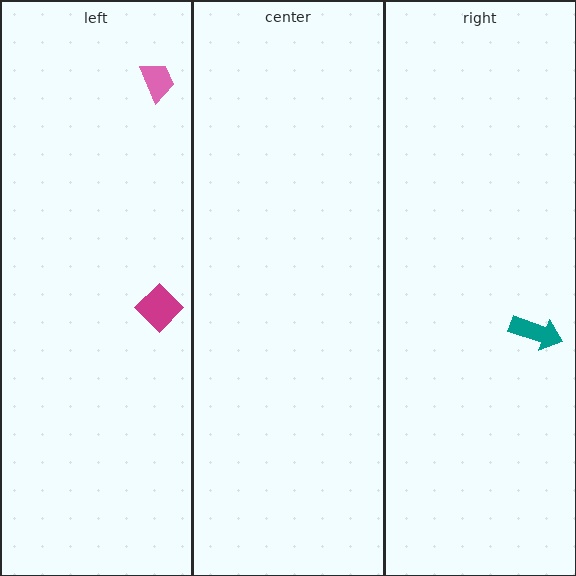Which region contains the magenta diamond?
The left region.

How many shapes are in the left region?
2.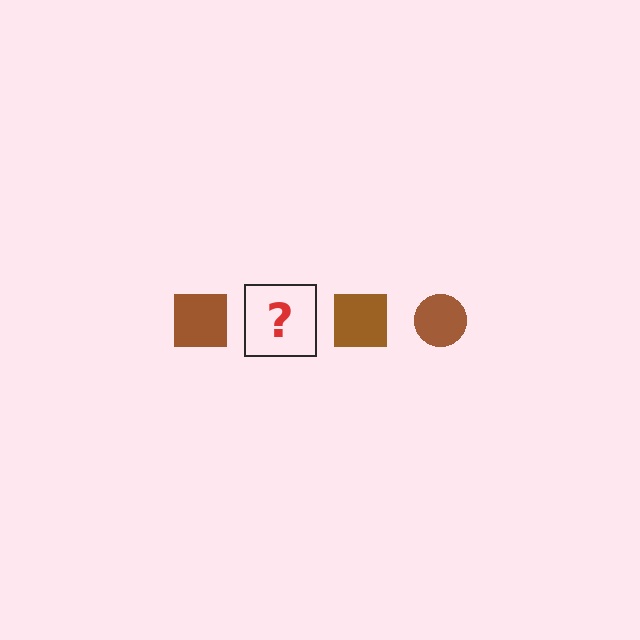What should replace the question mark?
The question mark should be replaced with a brown circle.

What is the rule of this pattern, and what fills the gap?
The rule is that the pattern cycles through square, circle shapes in brown. The gap should be filled with a brown circle.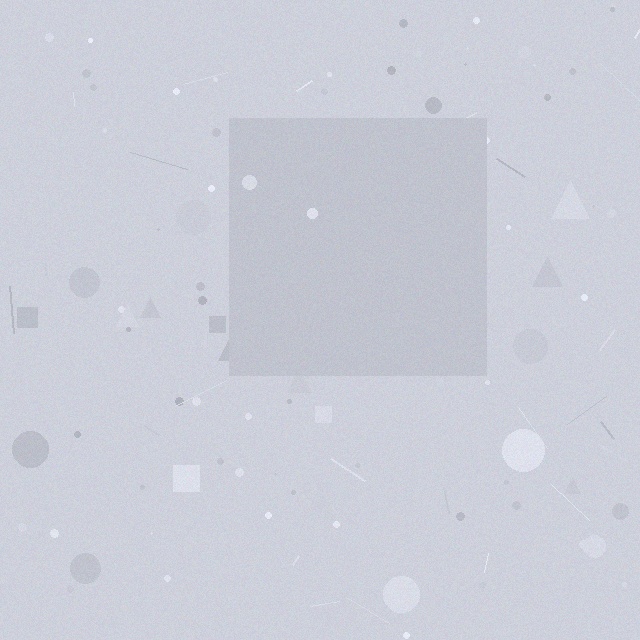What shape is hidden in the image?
A square is hidden in the image.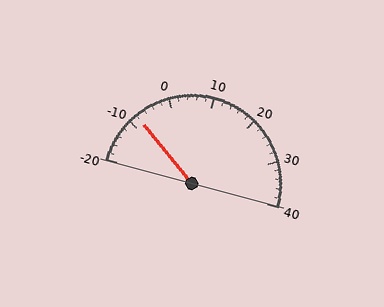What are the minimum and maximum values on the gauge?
The gauge ranges from -20 to 40.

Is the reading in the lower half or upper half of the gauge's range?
The reading is in the lower half of the range (-20 to 40).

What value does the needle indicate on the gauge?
The needle indicates approximately -8.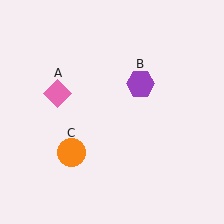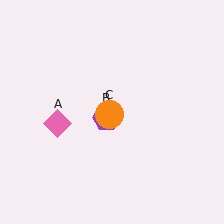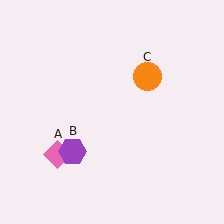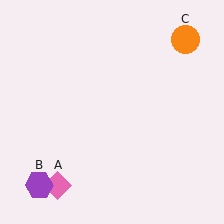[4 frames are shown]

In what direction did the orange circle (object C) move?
The orange circle (object C) moved up and to the right.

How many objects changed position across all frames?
3 objects changed position: pink diamond (object A), purple hexagon (object B), orange circle (object C).